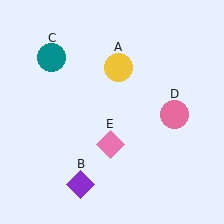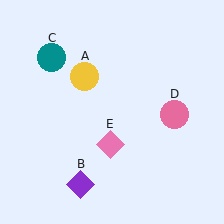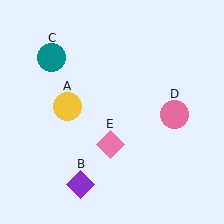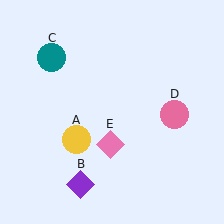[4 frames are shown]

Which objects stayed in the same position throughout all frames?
Purple diamond (object B) and teal circle (object C) and pink circle (object D) and pink diamond (object E) remained stationary.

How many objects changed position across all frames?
1 object changed position: yellow circle (object A).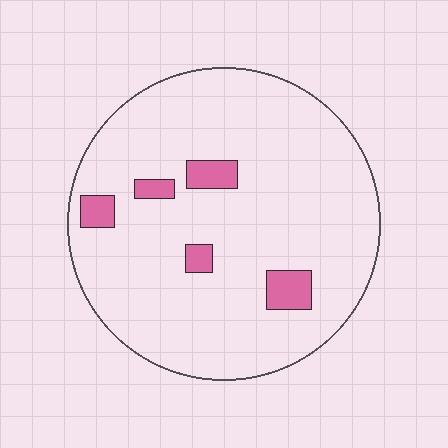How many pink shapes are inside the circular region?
5.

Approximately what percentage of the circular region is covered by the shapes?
Approximately 10%.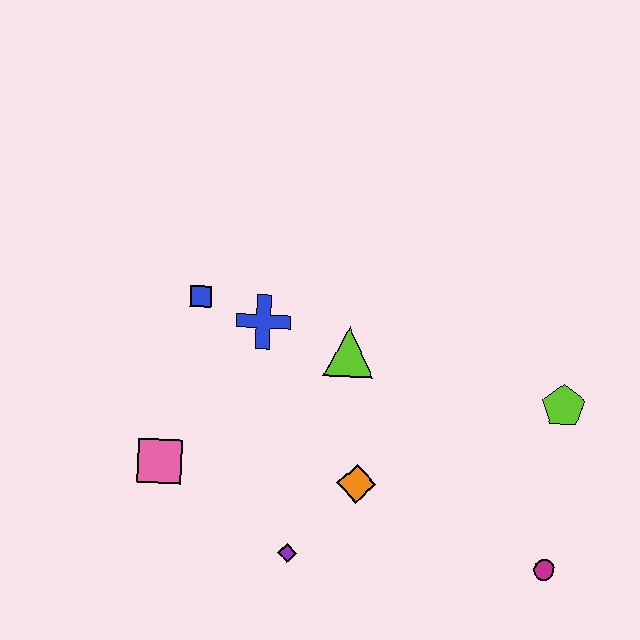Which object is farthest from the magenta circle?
The blue square is farthest from the magenta circle.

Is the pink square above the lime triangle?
No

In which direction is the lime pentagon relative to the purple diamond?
The lime pentagon is to the right of the purple diamond.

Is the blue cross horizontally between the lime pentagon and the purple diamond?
No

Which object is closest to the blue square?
The blue cross is closest to the blue square.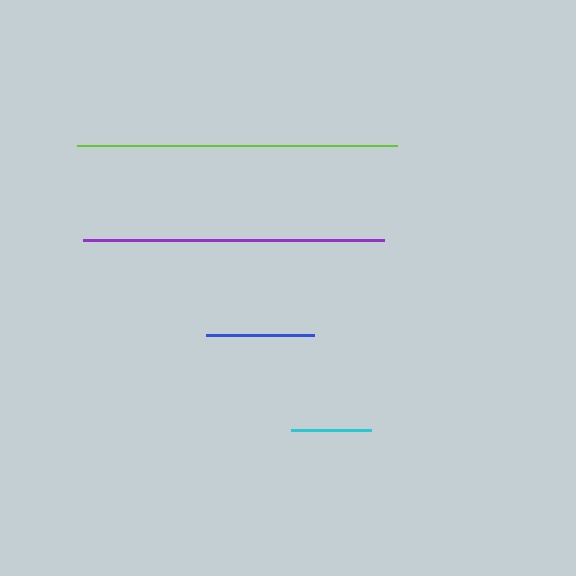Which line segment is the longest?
The lime line is the longest at approximately 320 pixels.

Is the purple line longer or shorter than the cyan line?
The purple line is longer than the cyan line.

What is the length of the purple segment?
The purple segment is approximately 301 pixels long.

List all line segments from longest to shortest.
From longest to shortest: lime, purple, blue, cyan.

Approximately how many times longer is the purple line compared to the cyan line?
The purple line is approximately 3.7 times the length of the cyan line.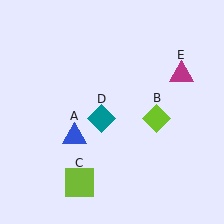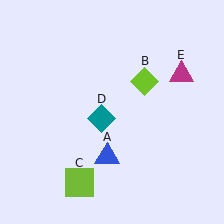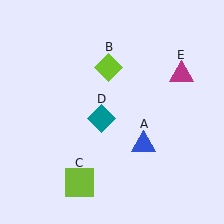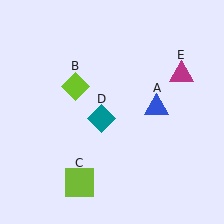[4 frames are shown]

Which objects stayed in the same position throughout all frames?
Lime square (object C) and teal diamond (object D) and magenta triangle (object E) remained stationary.